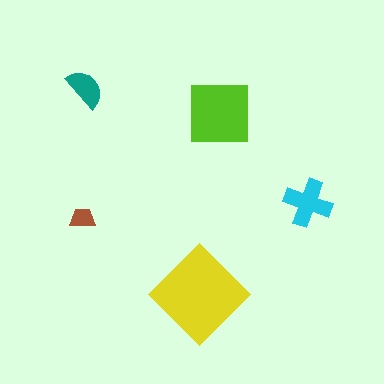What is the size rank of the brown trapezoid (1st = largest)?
5th.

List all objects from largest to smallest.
The yellow diamond, the lime square, the cyan cross, the teal semicircle, the brown trapezoid.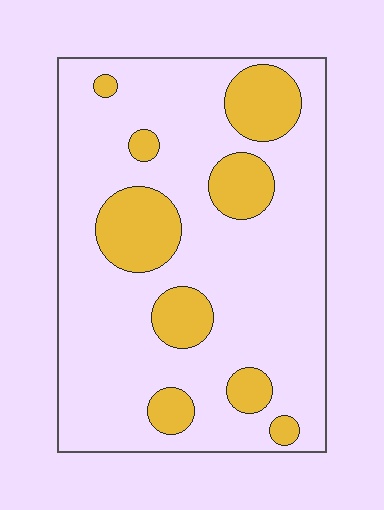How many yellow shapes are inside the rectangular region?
9.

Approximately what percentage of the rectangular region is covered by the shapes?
Approximately 20%.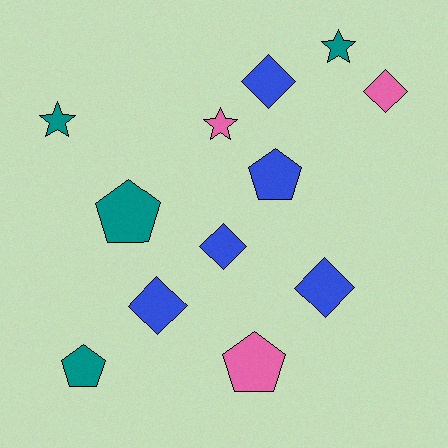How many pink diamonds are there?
There is 1 pink diamond.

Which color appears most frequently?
Blue, with 5 objects.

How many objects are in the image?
There are 12 objects.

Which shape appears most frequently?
Diamond, with 5 objects.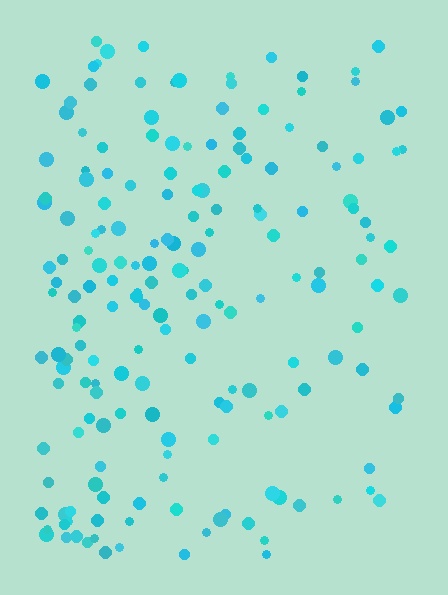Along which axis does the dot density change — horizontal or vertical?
Horizontal.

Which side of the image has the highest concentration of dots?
The left.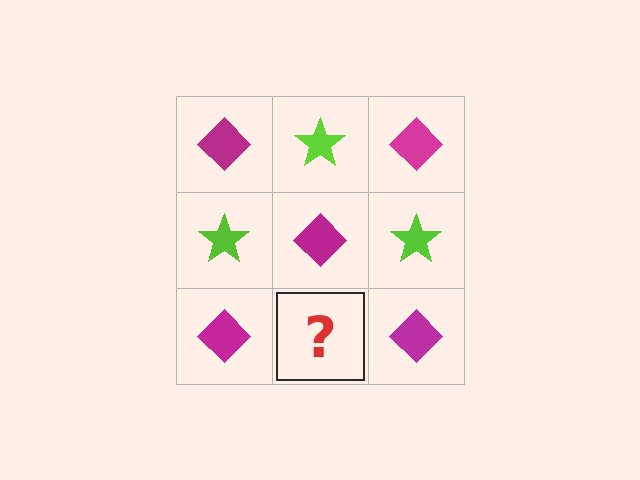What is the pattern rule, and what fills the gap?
The rule is that it alternates magenta diamond and lime star in a checkerboard pattern. The gap should be filled with a lime star.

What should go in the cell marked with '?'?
The missing cell should contain a lime star.